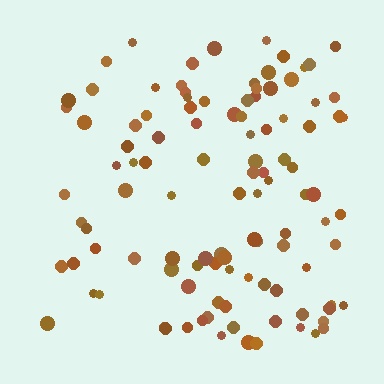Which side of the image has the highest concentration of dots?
The right.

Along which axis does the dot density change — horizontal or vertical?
Horizontal.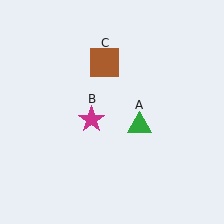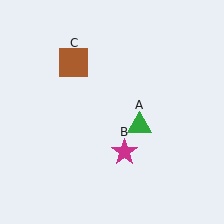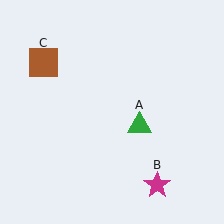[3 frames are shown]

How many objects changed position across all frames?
2 objects changed position: magenta star (object B), brown square (object C).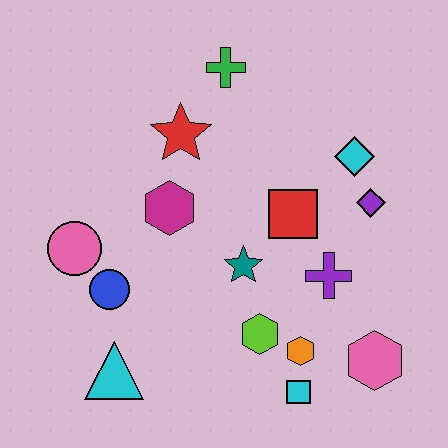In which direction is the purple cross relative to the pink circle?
The purple cross is to the right of the pink circle.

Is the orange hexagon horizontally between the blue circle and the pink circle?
No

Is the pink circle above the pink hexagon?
Yes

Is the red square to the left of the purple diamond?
Yes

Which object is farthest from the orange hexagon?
The green cross is farthest from the orange hexagon.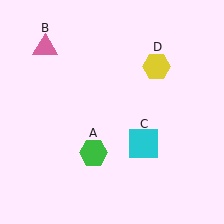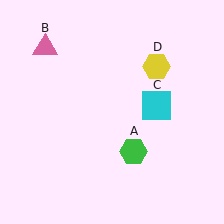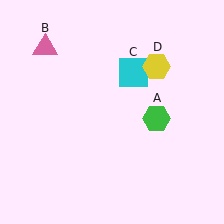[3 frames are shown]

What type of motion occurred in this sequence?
The green hexagon (object A), cyan square (object C) rotated counterclockwise around the center of the scene.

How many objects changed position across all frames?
2 objects changed position: green hexagon (object A), cyan square (object C).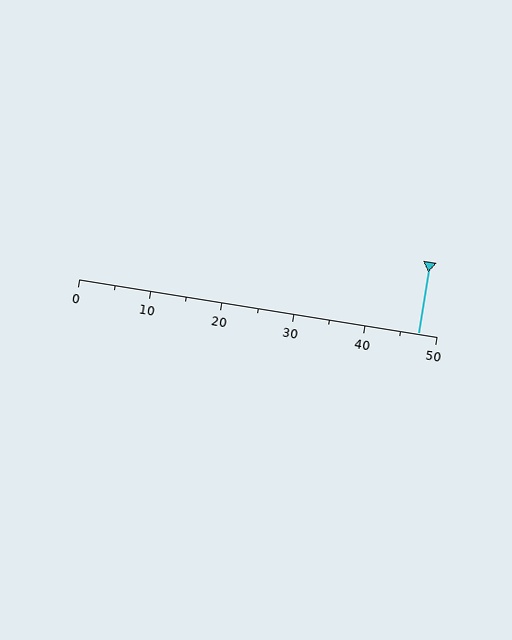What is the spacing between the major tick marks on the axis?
The major ticks are spaced 10 apart.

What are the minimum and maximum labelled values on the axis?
The axis runs from 0 to 50.